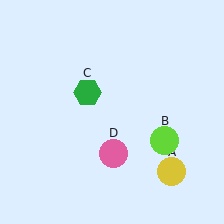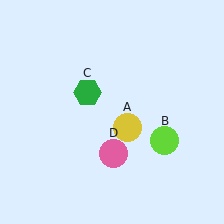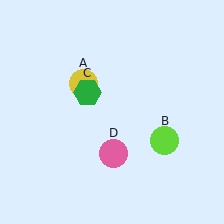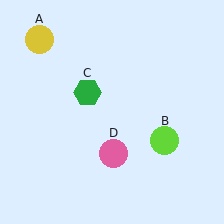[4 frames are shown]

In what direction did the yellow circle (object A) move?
The yellow circle (object A) moved up and to the left.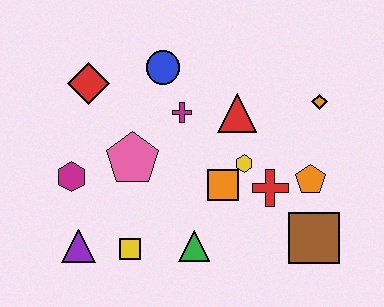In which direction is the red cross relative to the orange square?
The red cross is to the right of the orange square.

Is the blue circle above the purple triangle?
Yes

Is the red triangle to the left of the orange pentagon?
Yes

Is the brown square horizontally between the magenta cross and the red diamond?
No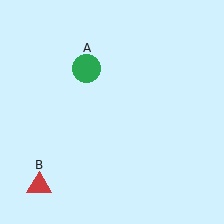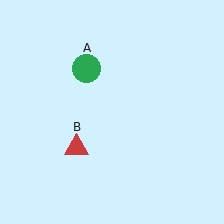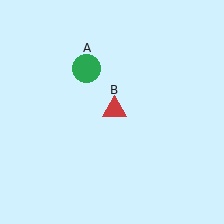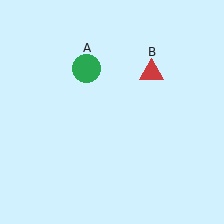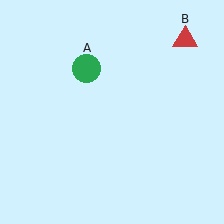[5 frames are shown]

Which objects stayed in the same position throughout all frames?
Green circle (object A) remained stationary.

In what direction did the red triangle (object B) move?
The red triangle (object B) moved up and to the right.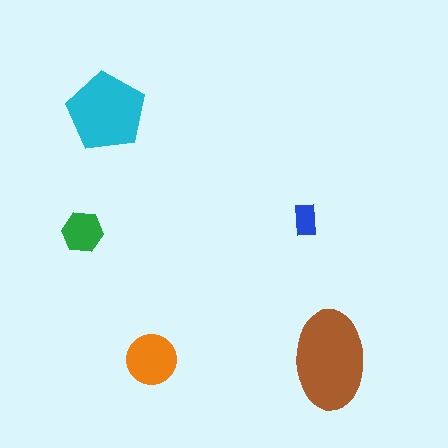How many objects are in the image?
There are 5 objects in the image.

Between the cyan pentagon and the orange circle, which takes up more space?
The cyan pentagon.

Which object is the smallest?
The blue rectangle.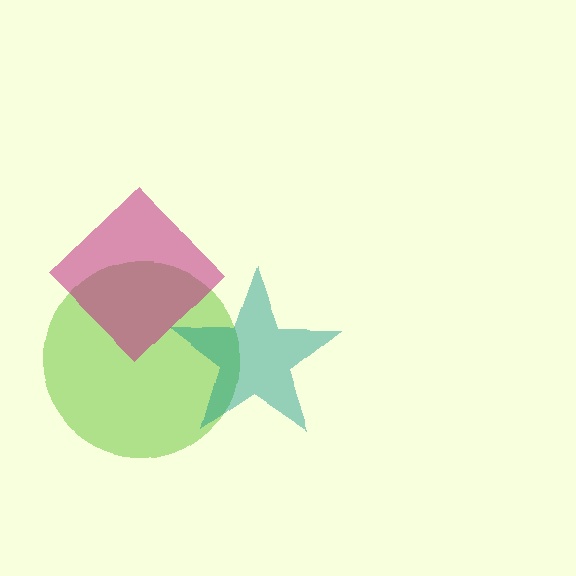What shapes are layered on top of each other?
The layered shapes are: a lime circle, a teal star, a magenta diamond.